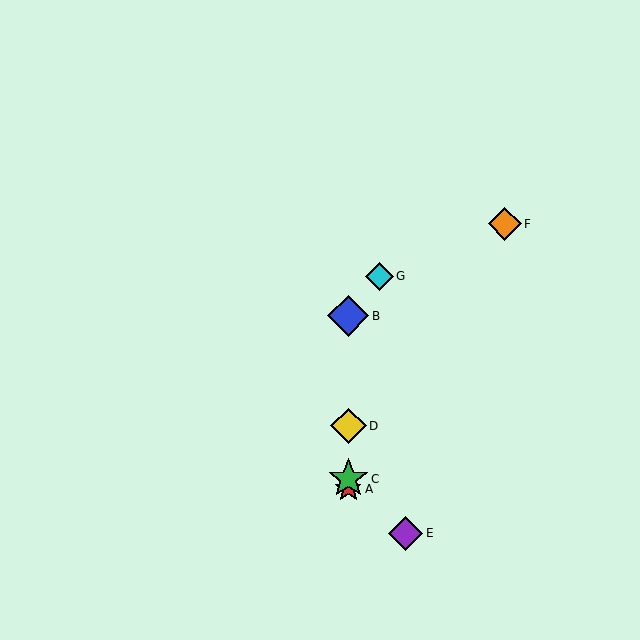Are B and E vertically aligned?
No, B is at x≈348 and E is at x≈406.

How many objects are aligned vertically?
4 objects (A, B, C, D) are aligned vertically.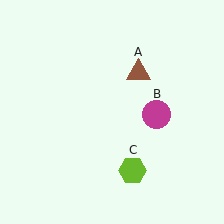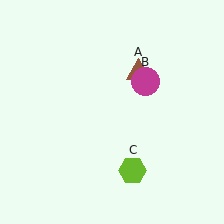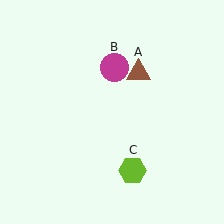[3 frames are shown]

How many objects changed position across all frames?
1 object changed position: magenta circle (object B).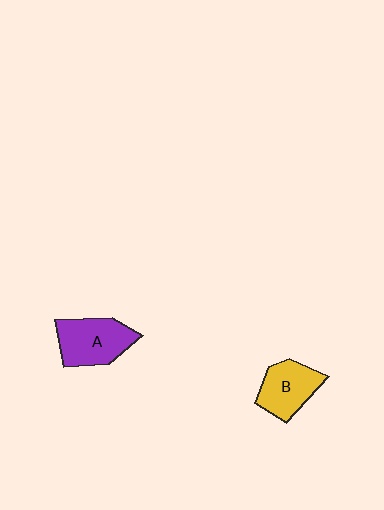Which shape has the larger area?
Shape A (purple).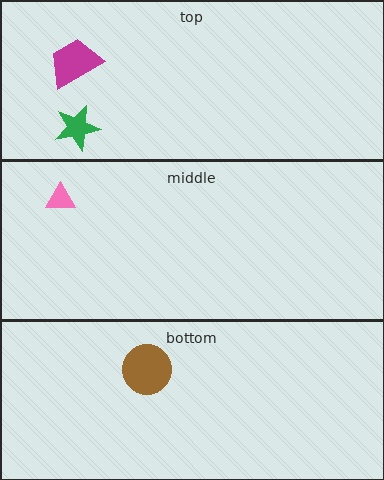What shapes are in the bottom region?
The brown circle.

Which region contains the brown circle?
The bottom region.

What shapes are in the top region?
The magenta trapezoid, the green star.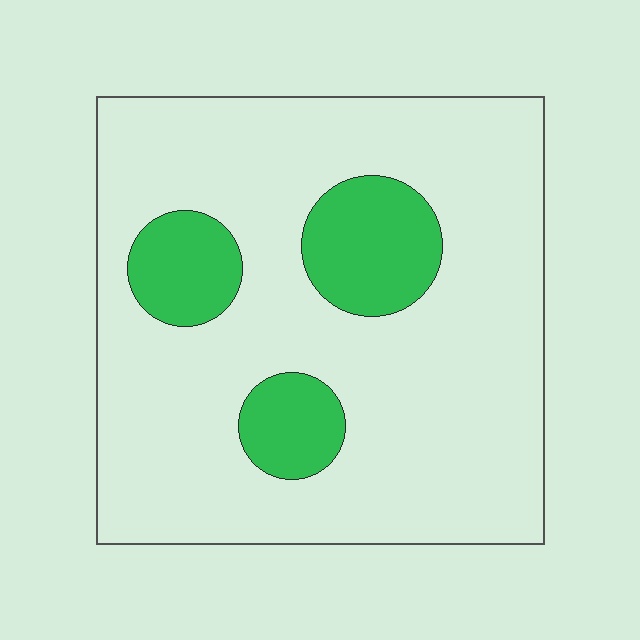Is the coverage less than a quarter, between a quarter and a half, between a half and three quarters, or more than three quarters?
Less than a quarter.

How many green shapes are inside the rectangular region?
3.